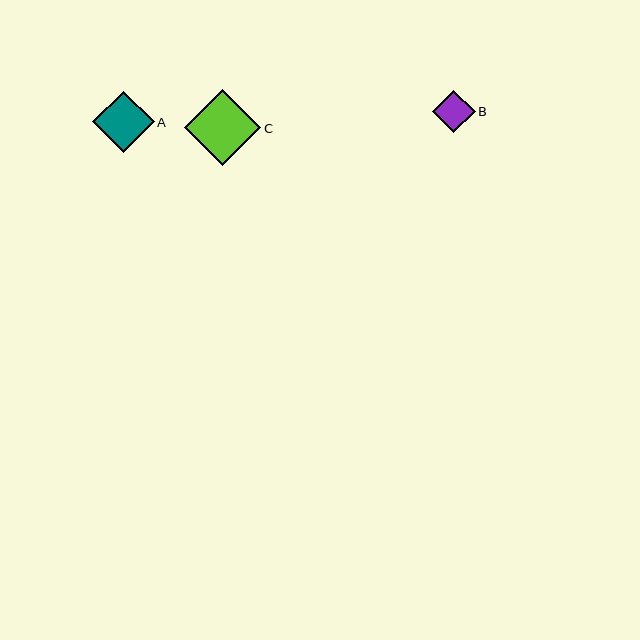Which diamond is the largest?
Diamond C is the largest with a size of approximately 77 pixels.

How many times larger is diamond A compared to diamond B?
Diamond A is approximately 1.4 times the size of diamond B.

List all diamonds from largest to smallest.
From largest to smallest: C, A, B.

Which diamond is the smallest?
Diamond B is the smallest with a size of approximately 43 pixels.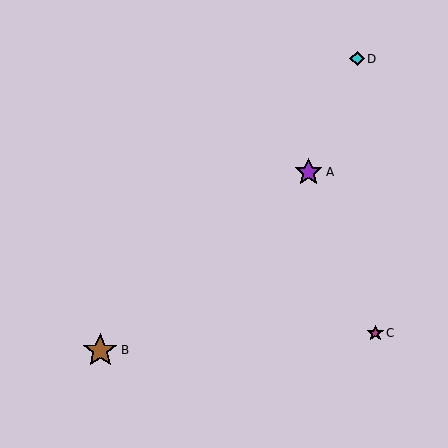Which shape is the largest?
The brown star (labeled B) is the largest.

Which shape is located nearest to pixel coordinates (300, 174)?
The purple star (labeled A) at (309, 172) is nearest to that location.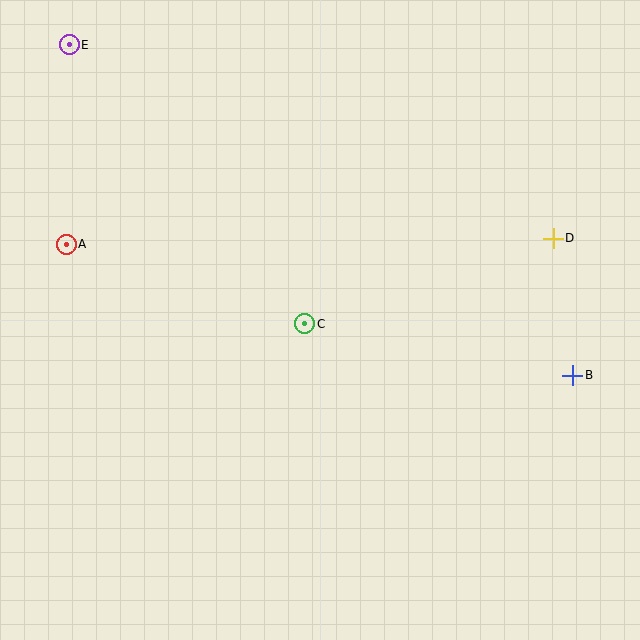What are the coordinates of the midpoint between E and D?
The midpoint between E and D is at (311, 141).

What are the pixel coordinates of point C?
Point C is at (305, 324).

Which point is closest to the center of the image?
Point C at (305, 324) is closest to the center.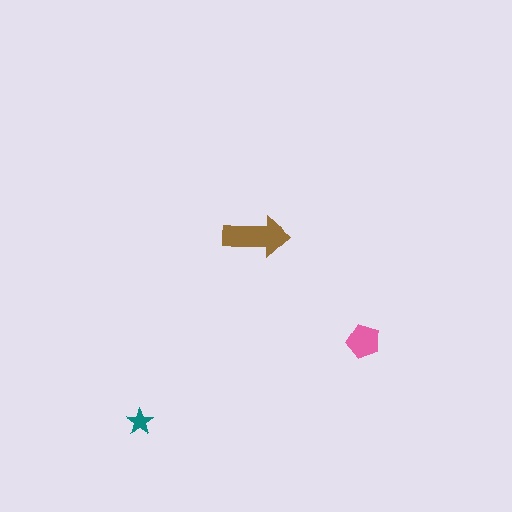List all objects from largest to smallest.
The brown arrow, the pink pentagon, the teal star.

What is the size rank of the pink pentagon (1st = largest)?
2nd.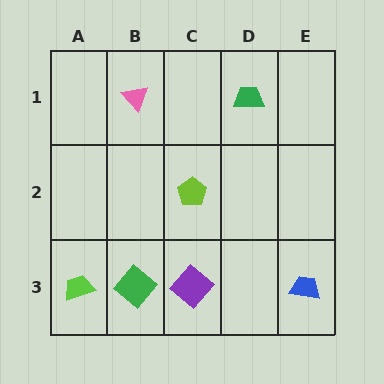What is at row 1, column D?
A green trapezoid.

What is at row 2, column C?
A lime pentagon.